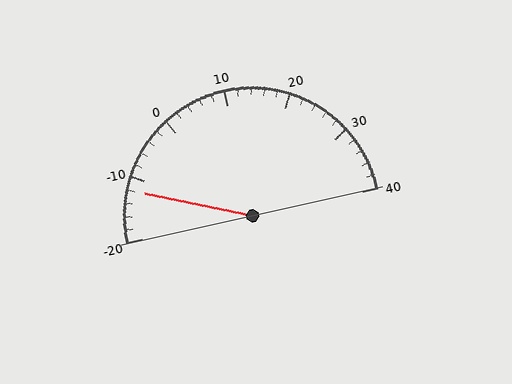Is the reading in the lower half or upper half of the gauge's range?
The reading is in the lower half of the range (-20 to 40).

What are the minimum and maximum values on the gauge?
The gauge ranges from -20 to 40.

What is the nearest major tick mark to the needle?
The nearest major tick mark is -10.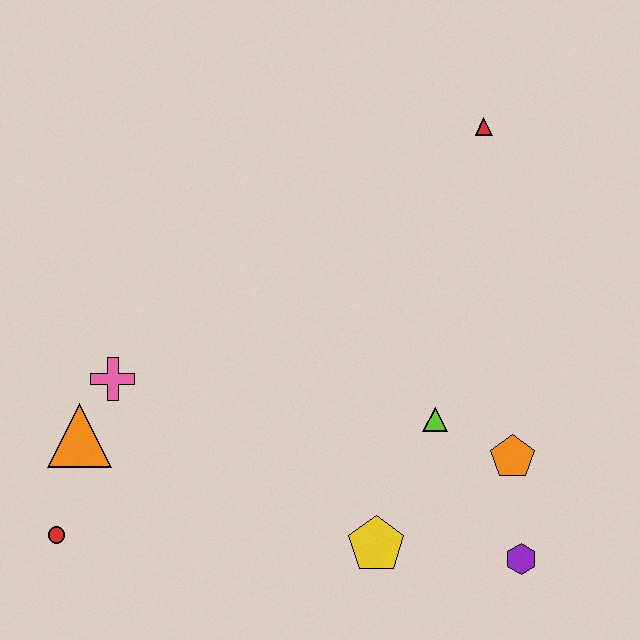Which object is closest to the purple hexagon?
The orange pentagon is closest to the purple hexagon.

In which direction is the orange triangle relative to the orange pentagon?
The orange triangle is to the left of the orange pentagon.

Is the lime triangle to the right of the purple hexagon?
No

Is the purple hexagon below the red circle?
Yes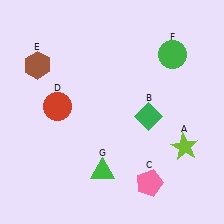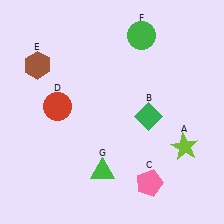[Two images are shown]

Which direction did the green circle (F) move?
The green circle (F) moved left.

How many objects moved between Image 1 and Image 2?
1 object moved between the two images.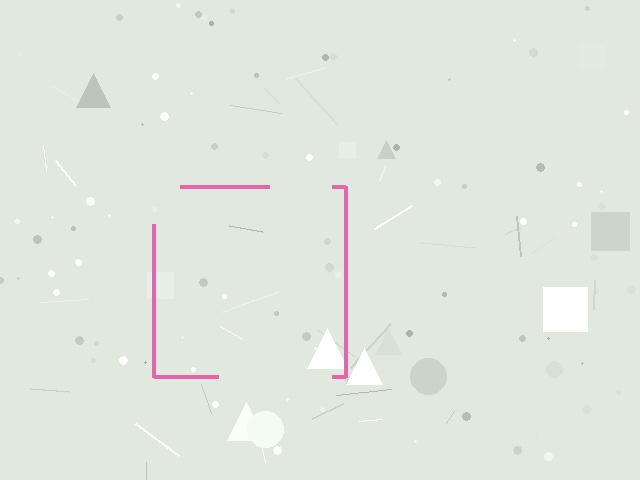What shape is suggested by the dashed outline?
The dashed outline suggests a square.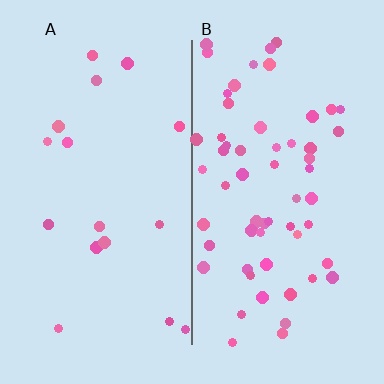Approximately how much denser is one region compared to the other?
Approximately 3.5× — region B over region A.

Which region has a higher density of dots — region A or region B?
B (the right).